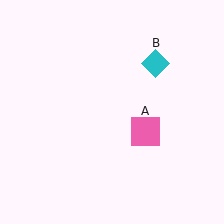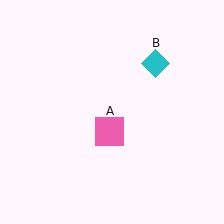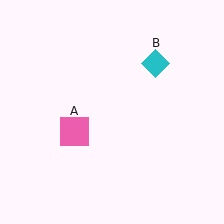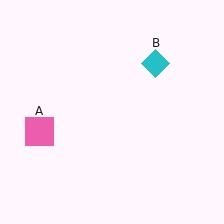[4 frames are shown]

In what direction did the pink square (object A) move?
The pink square (object A) moved left.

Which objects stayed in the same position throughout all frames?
Cyan diamond (object B) remained stationary.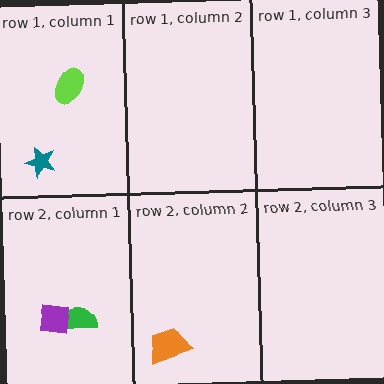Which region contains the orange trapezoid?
The row 2, column 2 region.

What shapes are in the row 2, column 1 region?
The green semicircle, the purple square.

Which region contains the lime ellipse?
The row 1, column 1 region.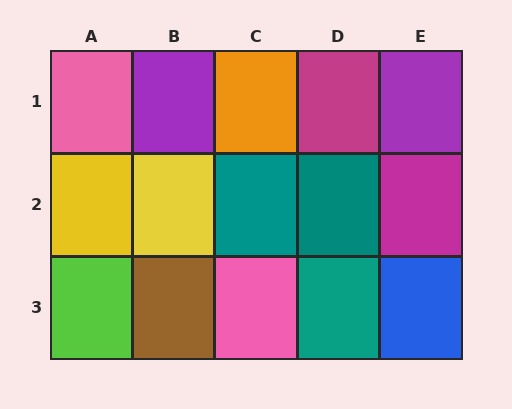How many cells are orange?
1 cell is orange.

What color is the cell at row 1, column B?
Purple.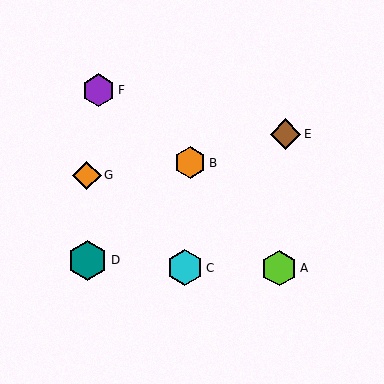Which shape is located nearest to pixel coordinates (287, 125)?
The brown diamond (labeled E) at (286, 134) is nearest to that location.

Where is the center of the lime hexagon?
The center of the lime hexagon is at (279, 268).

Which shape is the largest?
The teal hexagon (labeled D) is the largest.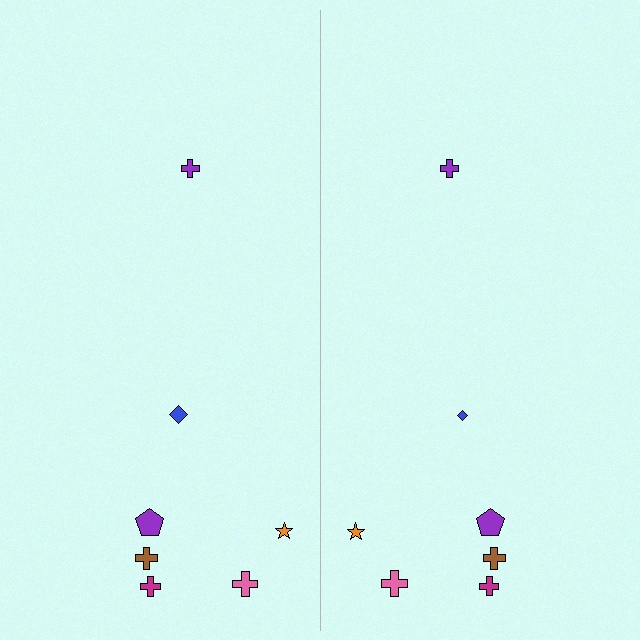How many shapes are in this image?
There are 14 shapes in this image.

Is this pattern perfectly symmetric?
No, the pattern is not perfectly symmetric. The blue diamond on the right side has a different size than its mirror counterpart.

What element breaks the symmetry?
The blue diamond on the right side has a different size than its mirror counterpart.